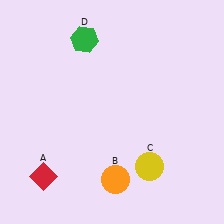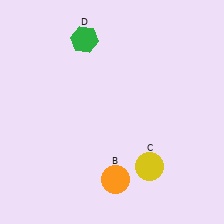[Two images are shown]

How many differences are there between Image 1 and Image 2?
There is 1 difference between the two images.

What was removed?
The red diamond (A) was removed in Image 2.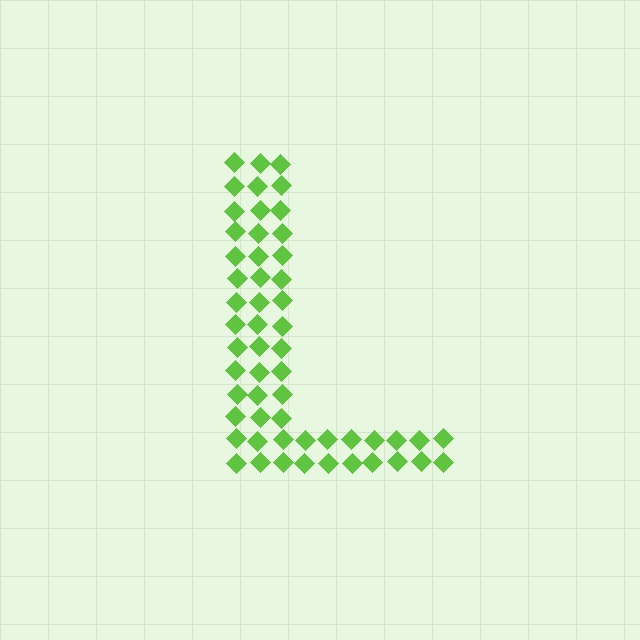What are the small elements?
The small elements are diamonds.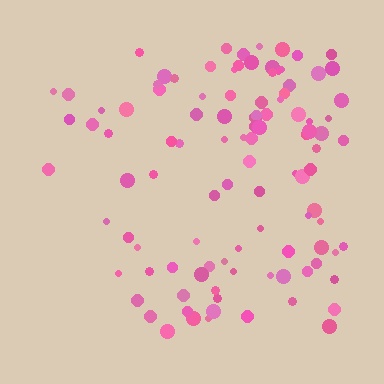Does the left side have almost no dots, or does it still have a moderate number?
Still a moderate number, just noticeably fewer than the right.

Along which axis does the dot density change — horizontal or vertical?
Horizontal.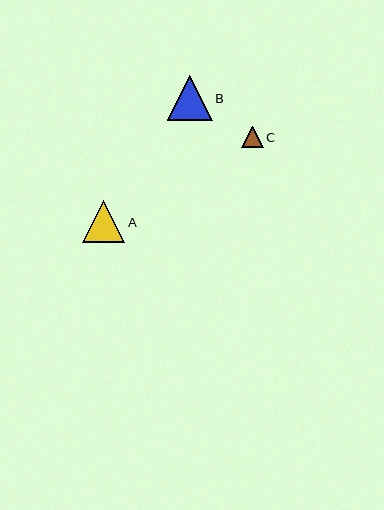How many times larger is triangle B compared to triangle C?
Triangle B is approximately 2.1 times the size of triangle C.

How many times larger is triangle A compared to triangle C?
Triangle A is approximately 2.0 times the size of triangle C.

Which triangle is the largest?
Triangle B is the largest with a size of approximately 45 pixels.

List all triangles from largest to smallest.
From largest to smallest: B, A, C.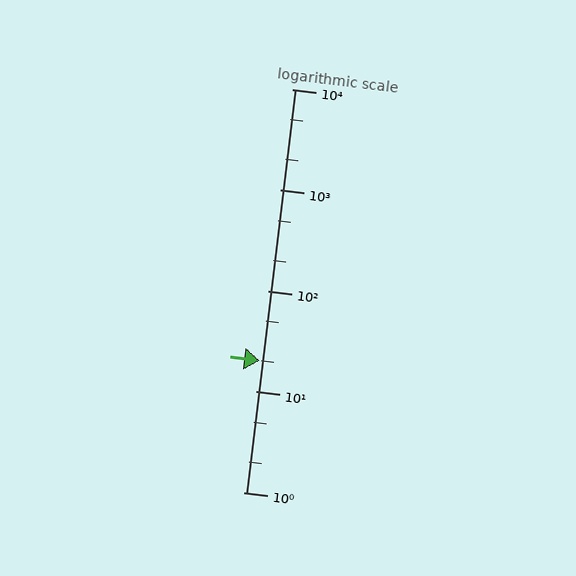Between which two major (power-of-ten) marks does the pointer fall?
The pointer is between 10 and 100.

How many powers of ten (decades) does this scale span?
The scale spans 4 decades, from 1 to 10000.